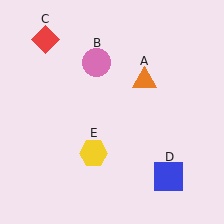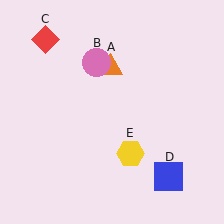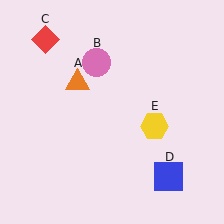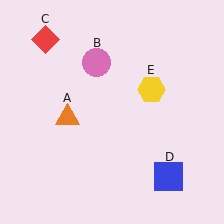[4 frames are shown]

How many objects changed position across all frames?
2 objects changed position: orange triangle (object A), yellow hexagon (object E).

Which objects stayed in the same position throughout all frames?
Pink circle (object B) and red diamond (object C) and blue square (object D) remained stationary.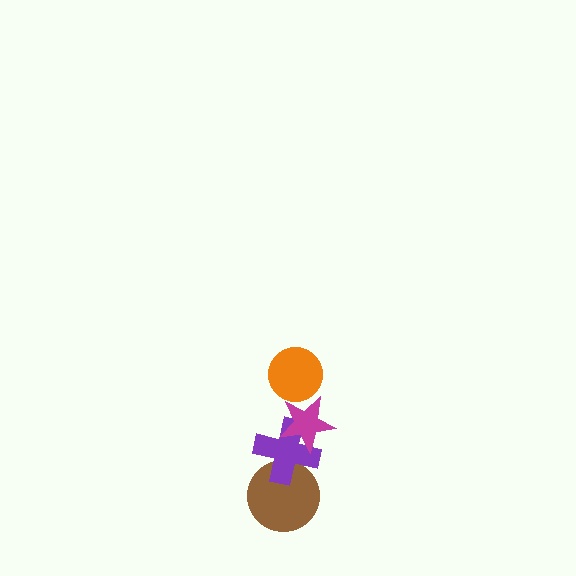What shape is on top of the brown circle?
The purple cross is on top of the brown circle.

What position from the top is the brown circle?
The brown circle is 4th from the top.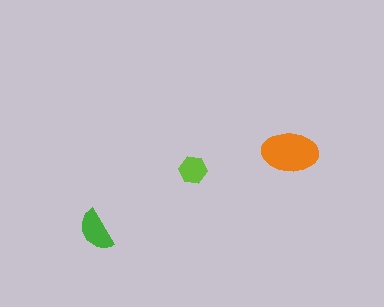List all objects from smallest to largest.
The lime hexagon, the green semicircle, the orange ellipse.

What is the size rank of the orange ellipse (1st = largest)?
1st.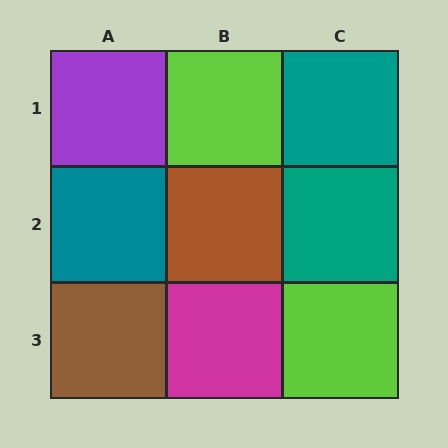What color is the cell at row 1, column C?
Teal.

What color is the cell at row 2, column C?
Teal.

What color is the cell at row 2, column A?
Teal.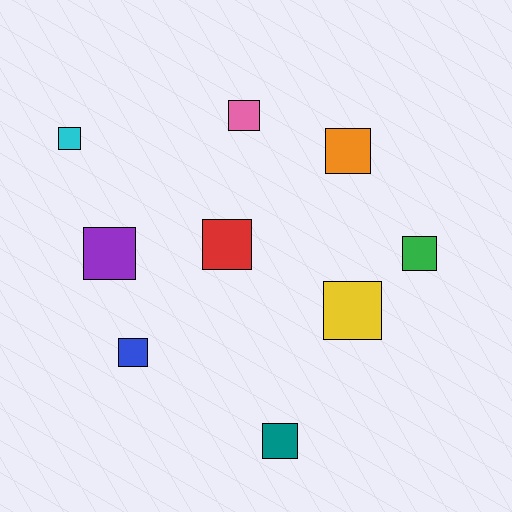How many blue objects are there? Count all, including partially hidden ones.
There is 1 blue object.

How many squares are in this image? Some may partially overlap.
There are 9 squares.